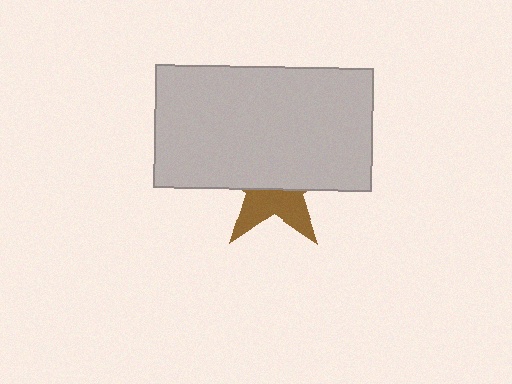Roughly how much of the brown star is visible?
A small part of it is visible (roughly 39%).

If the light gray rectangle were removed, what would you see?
You would see the complete brown star.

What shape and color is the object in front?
The object in front is a light gray rectangle.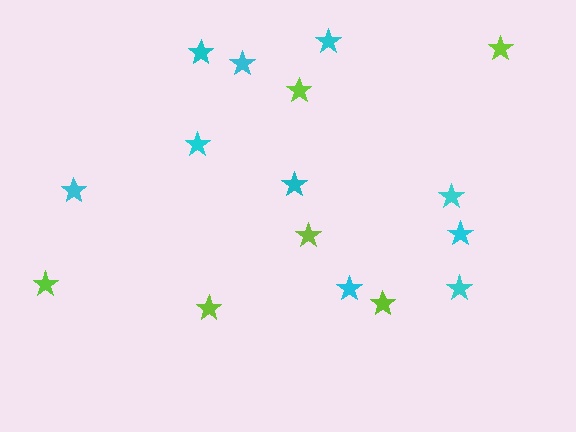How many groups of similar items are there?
There are 2 groups: one group of lime stars (6) and one group of cyan stars (10).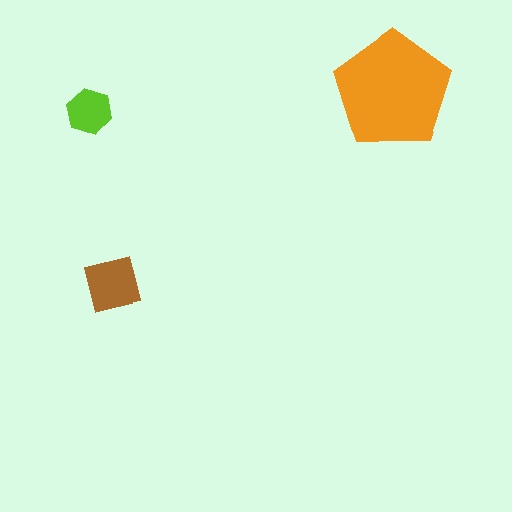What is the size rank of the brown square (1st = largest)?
2nd.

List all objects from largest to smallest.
The orange pentagon, the brown square, the lime hexagon.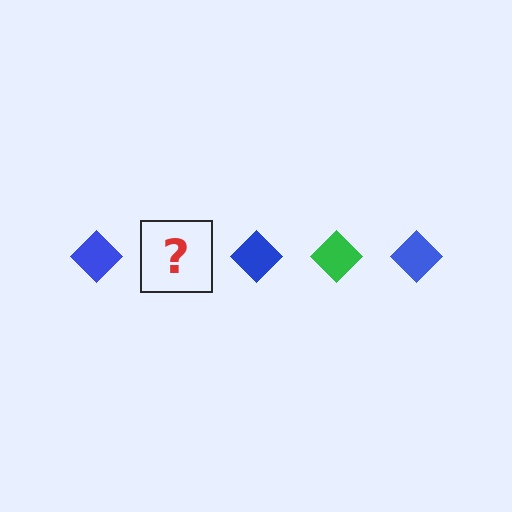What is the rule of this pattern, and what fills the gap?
The rule is that the pattern cycles through blue, green diamonds. The gap should be filled with a green diamond.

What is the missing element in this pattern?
The missing element is a green diamond.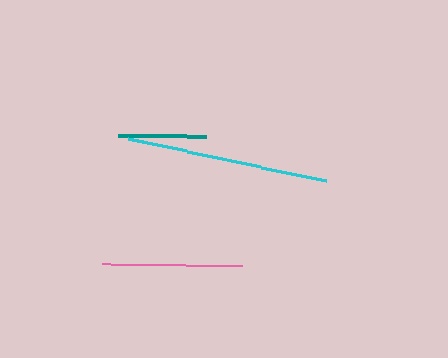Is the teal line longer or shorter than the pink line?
The pink line is longer than the teal line.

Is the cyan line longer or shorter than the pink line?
The cyan line is longer than the pink line.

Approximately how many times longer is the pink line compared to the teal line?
The pink line is approximately 1.6 times the length of the teal line.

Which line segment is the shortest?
The teal line is the shortest at approximately 88 pixels.